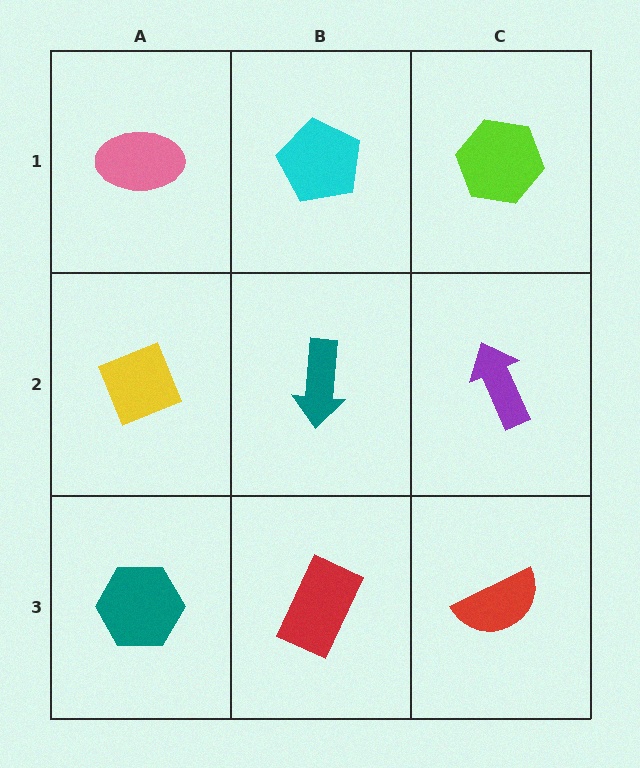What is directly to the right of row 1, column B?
A lime hexagon.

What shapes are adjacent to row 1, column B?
A teal arrow (row 2, column B), a pink ellipse (row 1, column A), a lime hexagon (row 1, column C).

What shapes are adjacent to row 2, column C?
A lime hexagon (row 1, column C), a red semicircle (row 3, column C), a teal arrow (row 2, column B).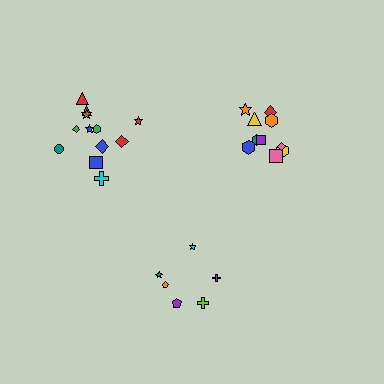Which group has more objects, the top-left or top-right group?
The top-left group.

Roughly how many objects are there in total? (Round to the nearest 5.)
Roughly 30 objects in total.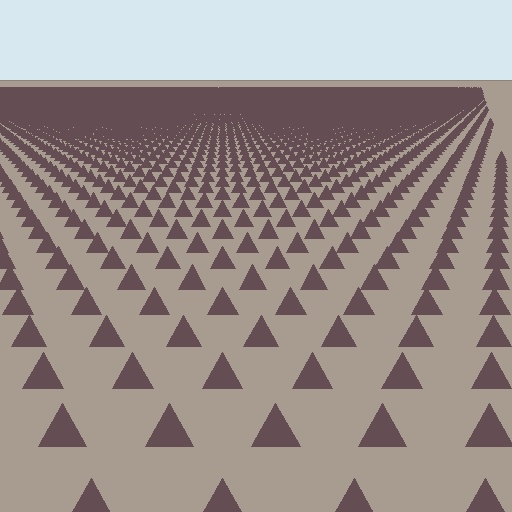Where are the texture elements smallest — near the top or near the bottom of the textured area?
Near the top.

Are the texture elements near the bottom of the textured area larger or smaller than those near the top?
Larger. Near the bottom, elements are closer to the viewer and appear at a bigger on-screen size.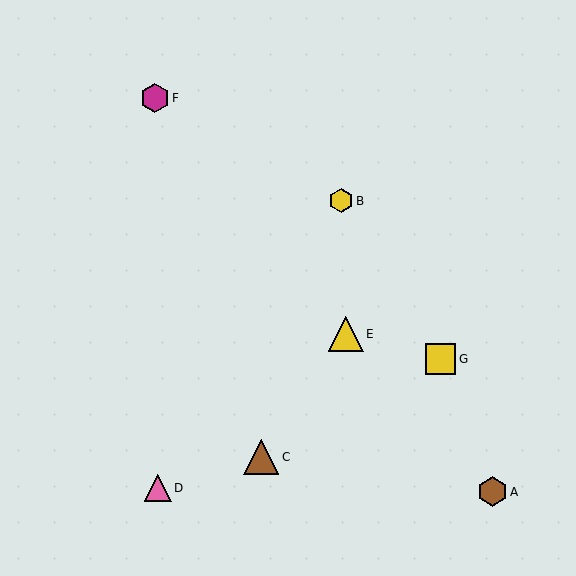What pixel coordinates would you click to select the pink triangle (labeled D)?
Click at (158, 488) to select the pink triangle D.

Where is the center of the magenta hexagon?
The center of the magenta hexagon is at (155, 98).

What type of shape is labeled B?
Shape B is a yellow hexagon.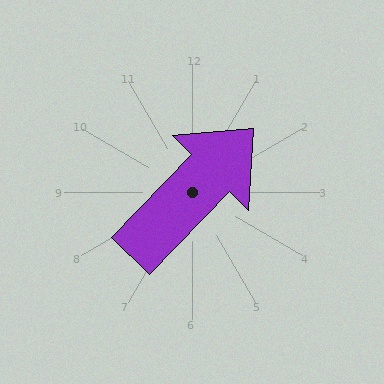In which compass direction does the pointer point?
Northeast.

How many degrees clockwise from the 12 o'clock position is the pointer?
Approximately 44 degrees.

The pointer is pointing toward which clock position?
Roughly 1 o'clock.